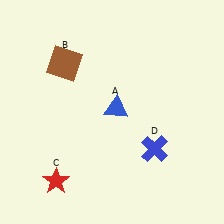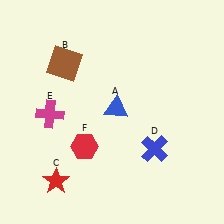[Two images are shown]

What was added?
A magenta cross (E), a red hexagon (F) were added in Image 2.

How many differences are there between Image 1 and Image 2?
There are 2 differences between the two images.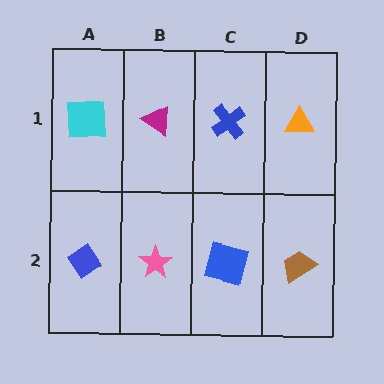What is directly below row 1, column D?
A brown trapezoid.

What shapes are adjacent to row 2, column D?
An orange triangle (row 1, column D), a blue square (row 2, column C).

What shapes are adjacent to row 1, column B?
A pink star (row 2, column B), a cyan square (row 1, column A), a blue cross (row 1, column C).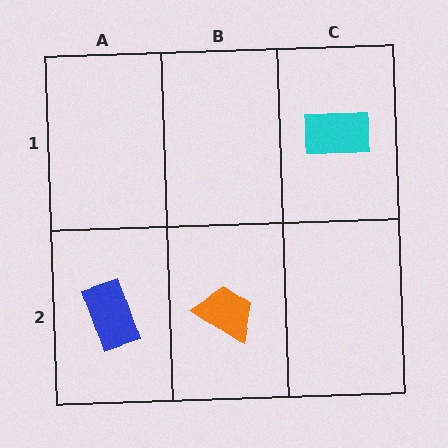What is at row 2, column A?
A blue rectangle.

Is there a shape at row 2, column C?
No, that cell is empty.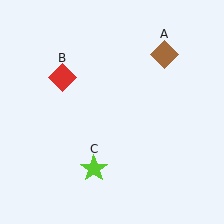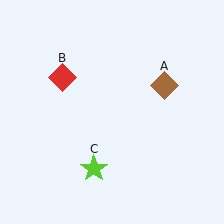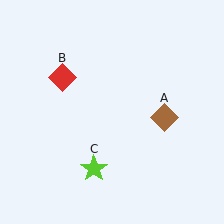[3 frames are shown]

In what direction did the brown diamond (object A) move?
The brown diamond (object A) moved down.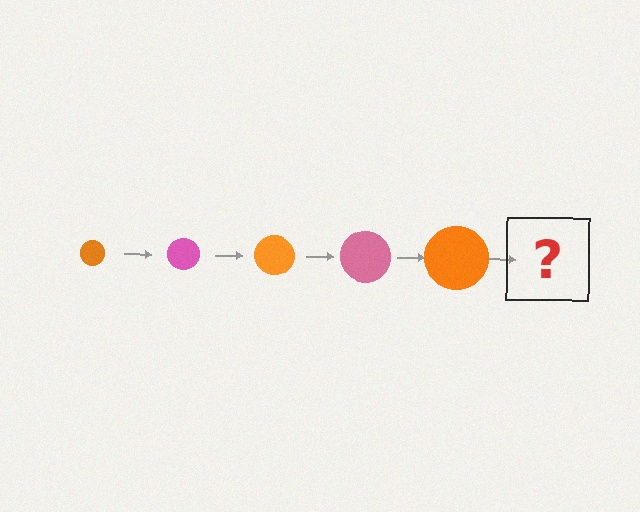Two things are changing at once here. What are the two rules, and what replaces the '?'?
The two rules are that the circle grows larger each step and the color cycles through orange and pink. The '?' should be a pink circle, larger than the previous one.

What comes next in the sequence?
The next element should be a pink circle, larger than the previous one.